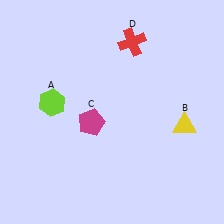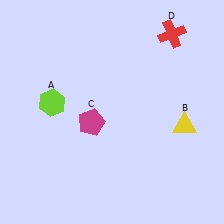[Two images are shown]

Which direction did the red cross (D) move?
The red cross (D) moved right.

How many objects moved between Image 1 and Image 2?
1 object moved between the two images.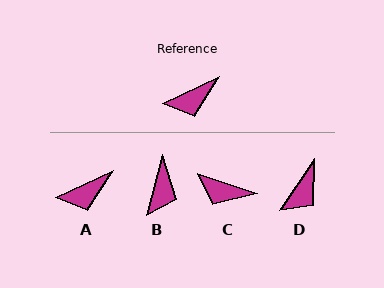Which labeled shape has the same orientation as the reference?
A.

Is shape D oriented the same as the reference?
No, it is off by about 32 degrees.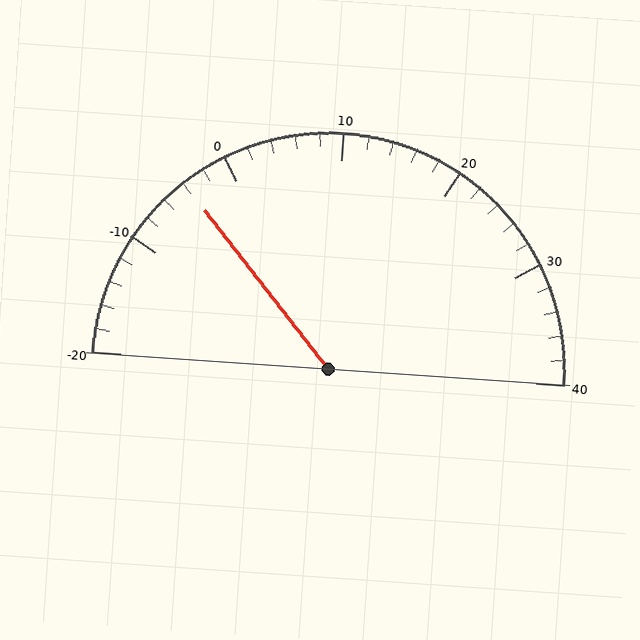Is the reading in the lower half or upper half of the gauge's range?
The reading is in the lower half of the range (-20 to 40).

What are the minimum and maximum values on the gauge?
The gauge ranges from -20 to 40.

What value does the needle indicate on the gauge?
The needle indicates approximately -4.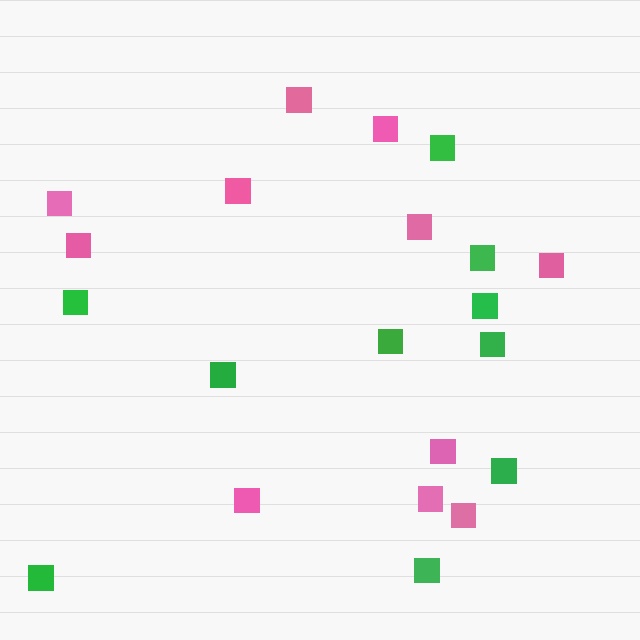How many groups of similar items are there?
There are 2 groups: one group of pink squares (11) and one group of green squares (10).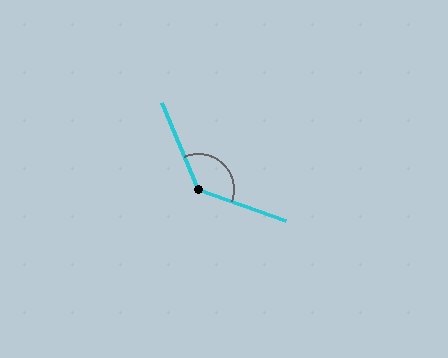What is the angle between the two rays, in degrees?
Approximately 132 degrees.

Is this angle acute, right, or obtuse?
It is obtuse.